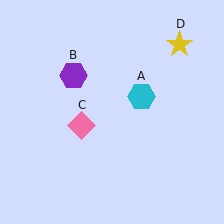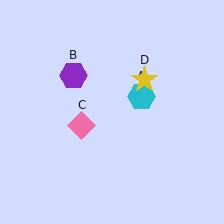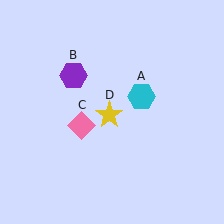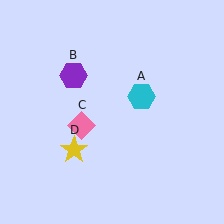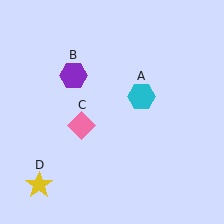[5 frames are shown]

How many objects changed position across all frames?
1 object changed position: yellow star (object D).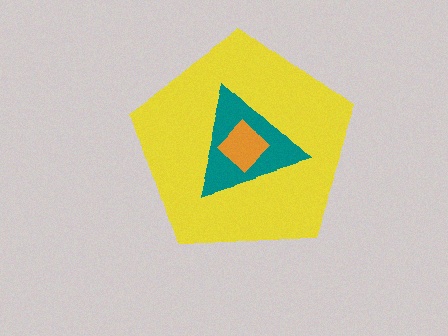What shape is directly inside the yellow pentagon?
The teal triangle.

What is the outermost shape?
The yellow pentagon.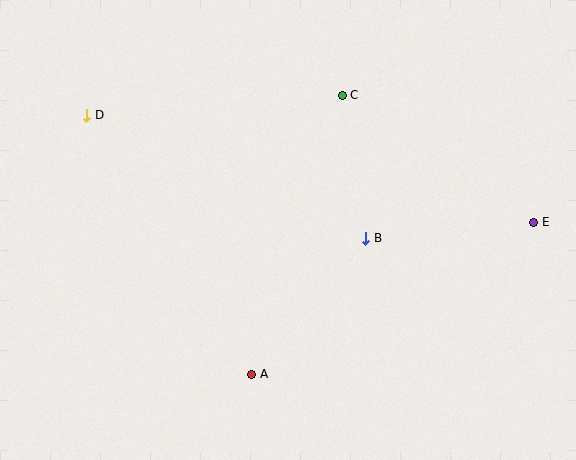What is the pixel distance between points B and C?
The distance between B and C is 145 pixels.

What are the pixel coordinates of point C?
Point C is at (342, 95).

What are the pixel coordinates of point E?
Point E is at (534, 222).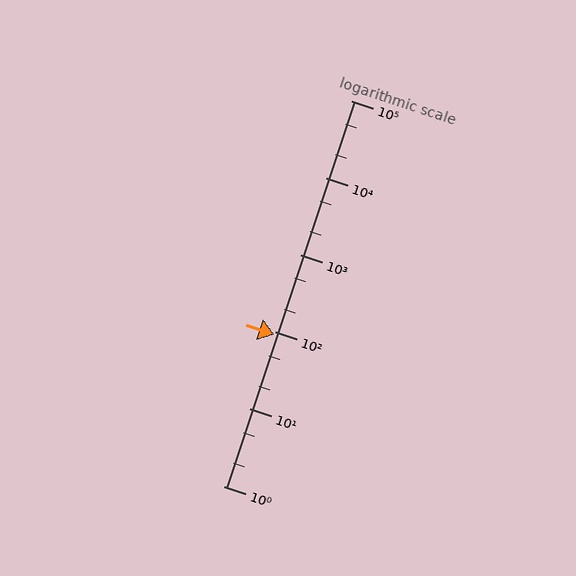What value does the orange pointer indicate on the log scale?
The pointer indicates approximately 91.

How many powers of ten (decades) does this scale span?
The scale spans 5 decades, from 1 to 100000.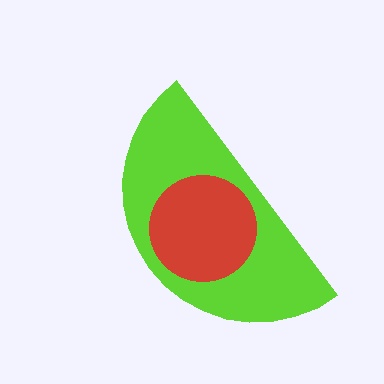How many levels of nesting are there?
2.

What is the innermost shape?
The red circle.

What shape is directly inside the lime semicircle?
The red circle.